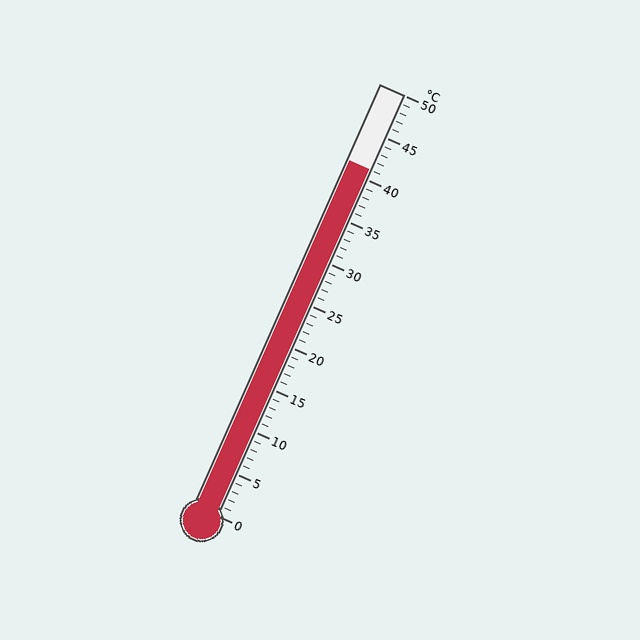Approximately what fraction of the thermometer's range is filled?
The thermometer is filled to approximately 80% of its range.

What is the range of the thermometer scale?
The thermometer scale ranges from 0°C to 50°C.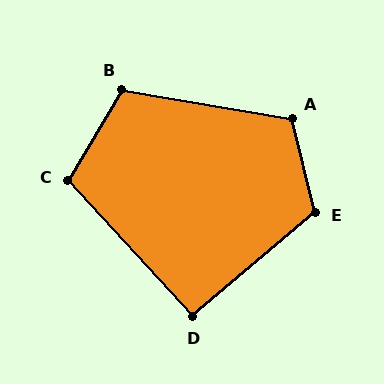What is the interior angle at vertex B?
Approximately 111 degrees (obtuse).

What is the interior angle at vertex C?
Approximately 107 degrees (obtuse).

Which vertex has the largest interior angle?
E, at approximately 117 degrees.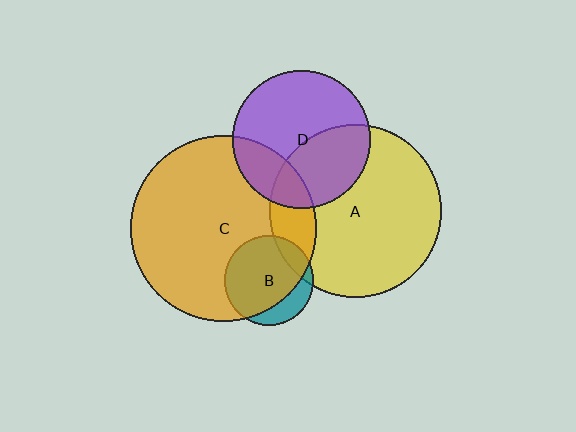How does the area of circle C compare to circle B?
Approximately 4.3 times.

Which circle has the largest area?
Circle C (orange).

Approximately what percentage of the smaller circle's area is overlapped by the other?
Approximately 20%.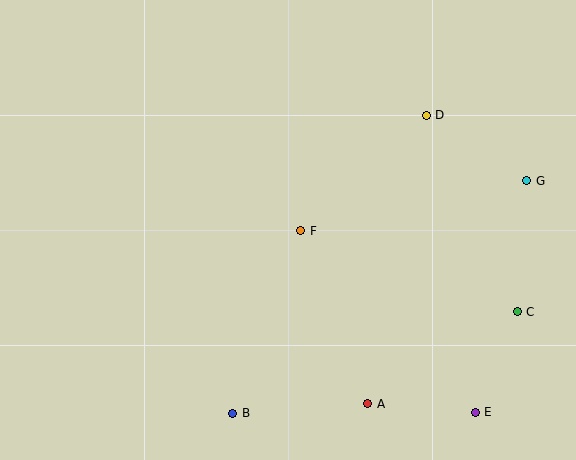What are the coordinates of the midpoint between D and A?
The midpoint between D and A is at (397, 259).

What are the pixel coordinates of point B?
Point B is at (233, 413).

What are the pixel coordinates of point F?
Point F is at (301, 231).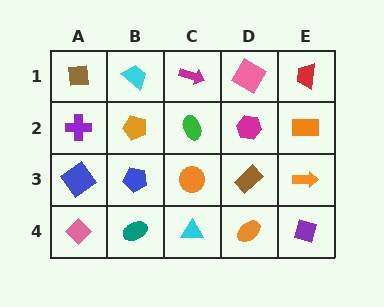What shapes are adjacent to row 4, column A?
A blue diamond (row 3, column A), a teal ellipse (row 4, column B).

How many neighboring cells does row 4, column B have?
3.